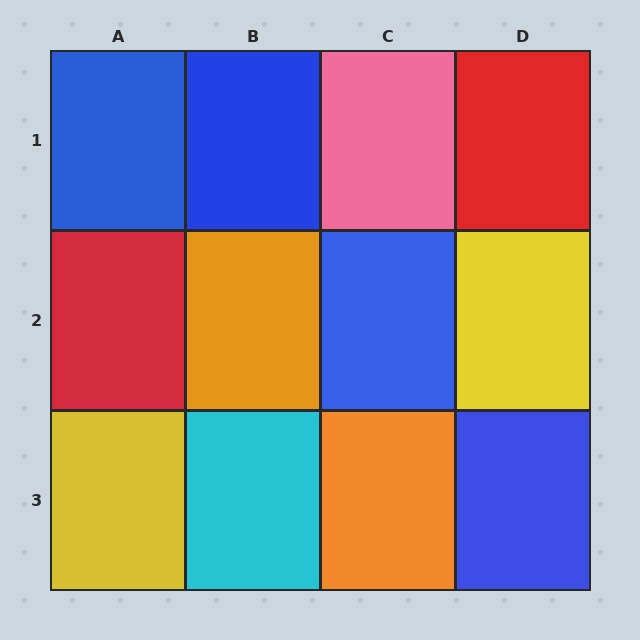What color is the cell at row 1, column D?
Red.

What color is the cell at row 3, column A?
Yellow.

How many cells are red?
2 cells are red.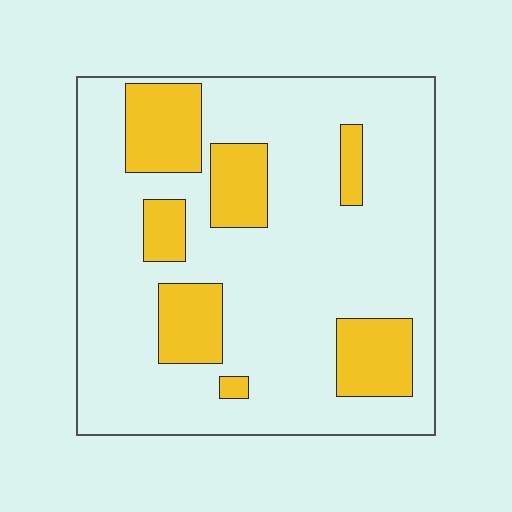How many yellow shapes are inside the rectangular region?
7.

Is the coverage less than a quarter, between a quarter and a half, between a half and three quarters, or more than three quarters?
Less than a quarter.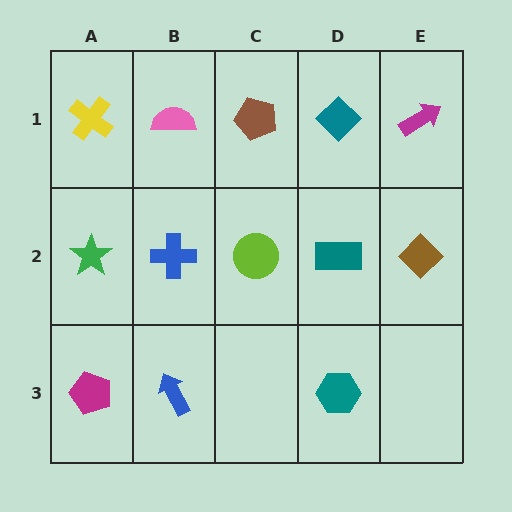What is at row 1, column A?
A yellow cross.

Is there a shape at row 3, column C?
No, that cell is empty.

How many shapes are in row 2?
5 shapes.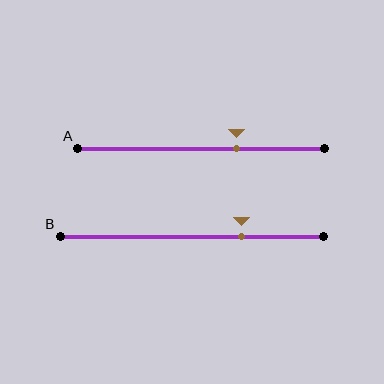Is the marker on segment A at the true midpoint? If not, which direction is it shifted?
No, the marker on segment A is shifted to the right by about 14% of the segment length.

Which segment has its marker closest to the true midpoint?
Segment A has its marker closest to the true midpoint.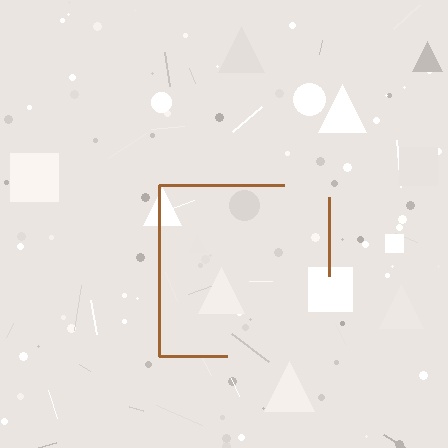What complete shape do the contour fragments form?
The contour fragments form a square.